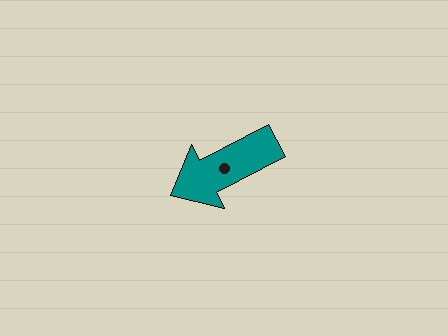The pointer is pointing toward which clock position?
Roughly 8 o'clock.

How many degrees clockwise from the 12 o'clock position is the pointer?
Approximately 243 degrees.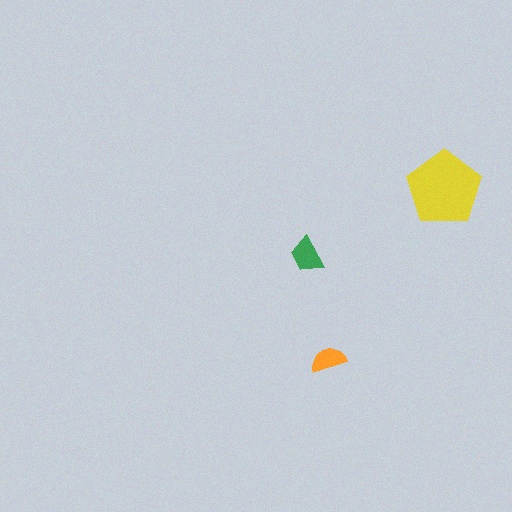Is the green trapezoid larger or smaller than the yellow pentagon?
Smaller.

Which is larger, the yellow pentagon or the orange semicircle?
The yellow pentagon.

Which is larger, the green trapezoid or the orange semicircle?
The green trapezoid.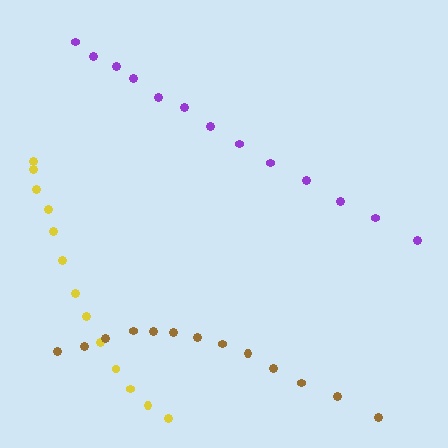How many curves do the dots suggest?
There are 3 distinct paths.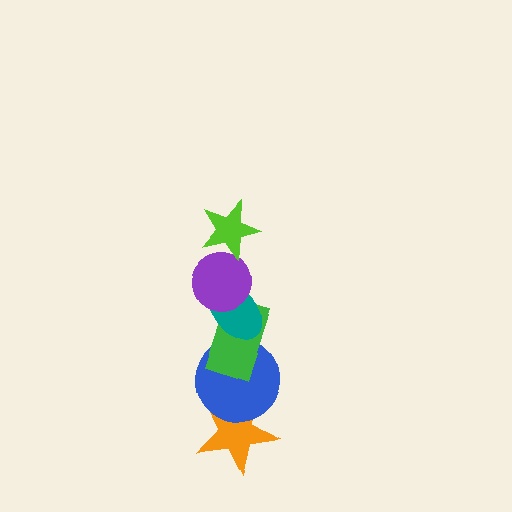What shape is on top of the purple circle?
The lime star is on top of the purple circle.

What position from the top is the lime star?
The lime star is 1st from the top.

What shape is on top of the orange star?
The blue circle is on top of the orange star.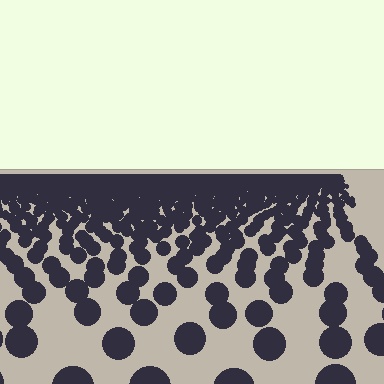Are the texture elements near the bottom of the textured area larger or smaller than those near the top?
Larger. Near the bottom, elements are closer to the viewer and appear at a bigger on-screen size.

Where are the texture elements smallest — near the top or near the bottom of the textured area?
Near the top.